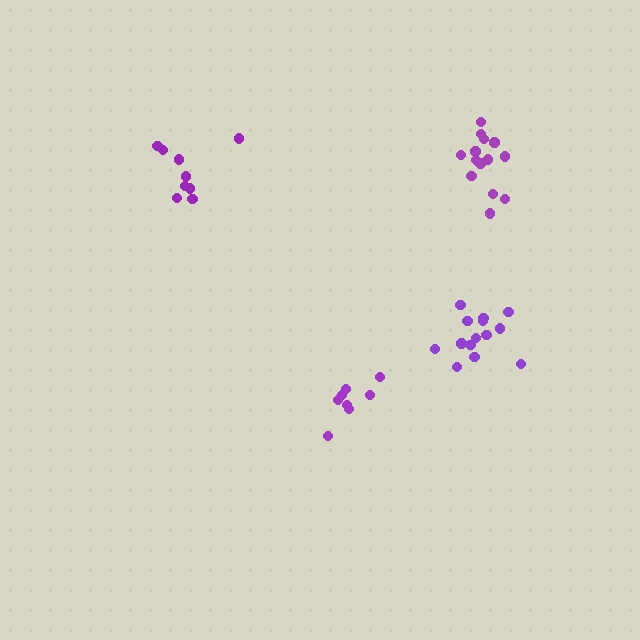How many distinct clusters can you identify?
There are 4 distinct clusters.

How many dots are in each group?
Group 1: 14 dots, Group 2: 14 dots, Group 3: 8 dots, Group 4: 9 dots (45 total).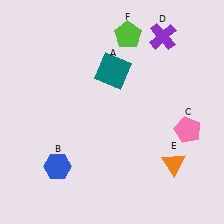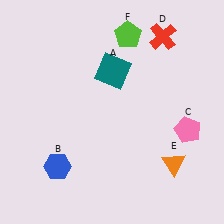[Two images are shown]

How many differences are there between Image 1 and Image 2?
There is 1 difference between the two images.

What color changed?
The cross (D) changed from purple in Image 1 to red in Image 2.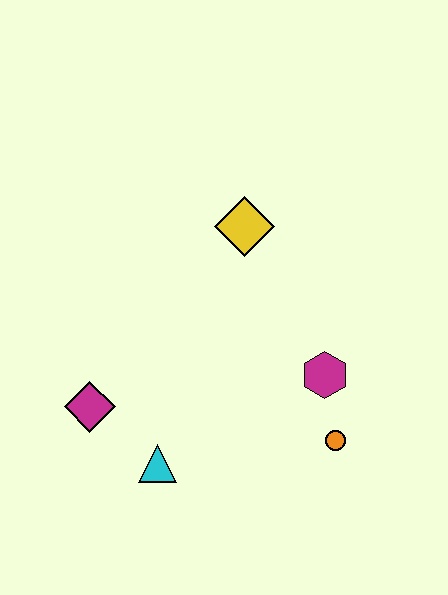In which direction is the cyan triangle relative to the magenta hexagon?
The cyan triangle is to the left of the magenta hexagon.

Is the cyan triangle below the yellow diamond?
Yes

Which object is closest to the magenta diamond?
The cyan triangle is closest to the magenta diamond.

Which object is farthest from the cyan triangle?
The yellow diamond is farthest from the cyan triangle.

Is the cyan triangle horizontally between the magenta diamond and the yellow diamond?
Yes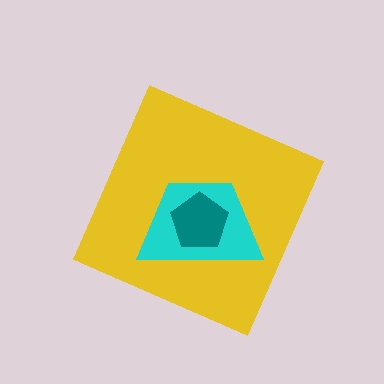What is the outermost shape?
The yellow diamond.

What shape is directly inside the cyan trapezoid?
The teal pentagon.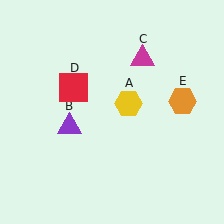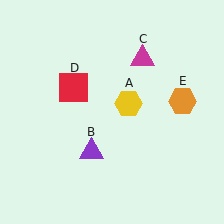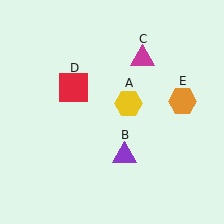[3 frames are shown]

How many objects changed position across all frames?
1 object changed position: purple triangle (object B).